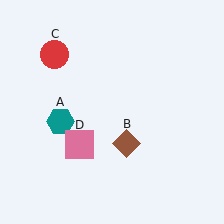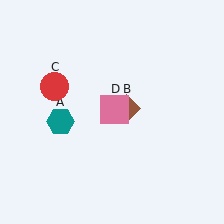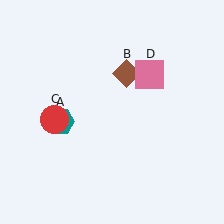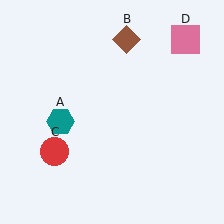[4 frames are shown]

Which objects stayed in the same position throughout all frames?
Teal hexagon (object A) remained stationary.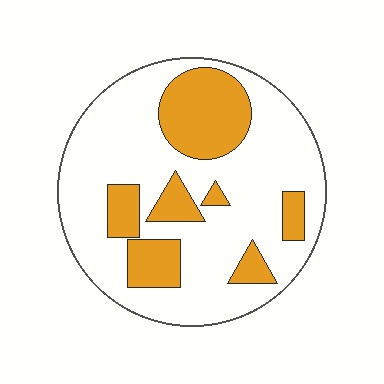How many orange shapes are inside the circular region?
7.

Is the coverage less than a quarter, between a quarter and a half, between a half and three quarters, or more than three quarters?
Between a quarter and a half.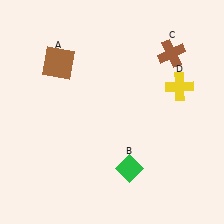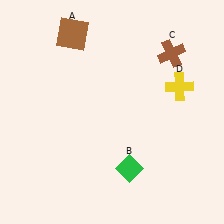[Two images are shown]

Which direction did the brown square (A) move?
The brown square (A) moved up.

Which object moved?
The brown square (A) moved up.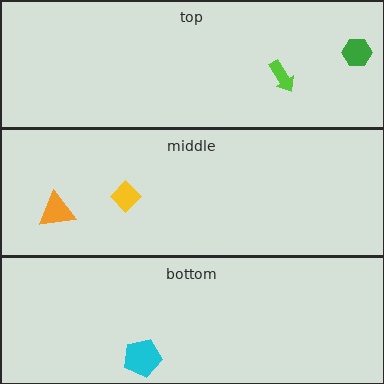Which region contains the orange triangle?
The middle region.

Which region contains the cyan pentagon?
The bottom region.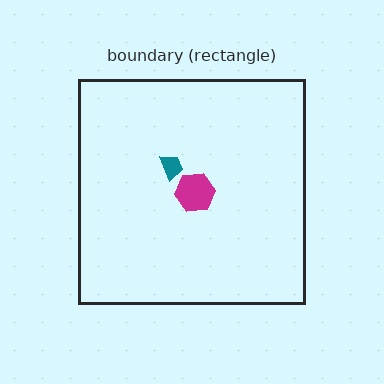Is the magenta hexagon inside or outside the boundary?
Inside.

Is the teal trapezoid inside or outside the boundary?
Inside.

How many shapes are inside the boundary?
2 inside, 0 outside.